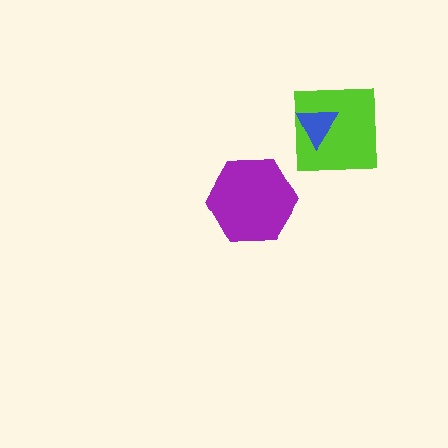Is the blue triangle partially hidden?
No, no other shape covers it.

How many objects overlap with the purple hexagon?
0 objects overlap with the purple hexagon.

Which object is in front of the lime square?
The blue triangle is in front of the lime square.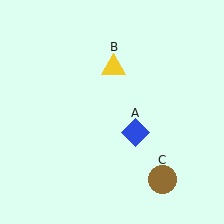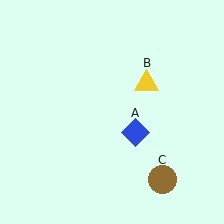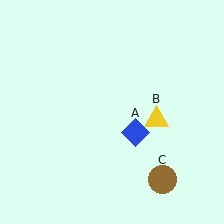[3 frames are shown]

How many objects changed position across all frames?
1 object changed position: yellow triangle (object B).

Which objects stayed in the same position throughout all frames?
Blue diamond (object A) and brown circle (object C) remained stationary.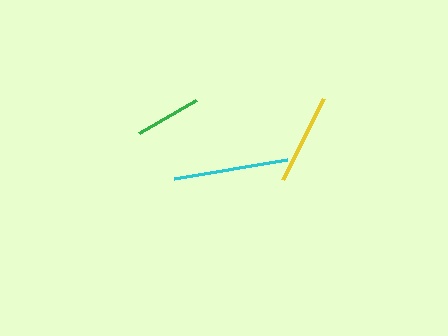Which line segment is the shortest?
The green line is the shortest at approximately 66 pixels.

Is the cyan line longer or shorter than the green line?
The cyan line is longer than the green line.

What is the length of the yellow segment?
The yellow segment is approximately 91 pixels long.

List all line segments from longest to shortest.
From longest to shortest: cyan, yellow, green.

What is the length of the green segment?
The green segment is approximately 66 pixels long.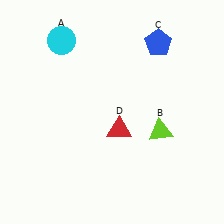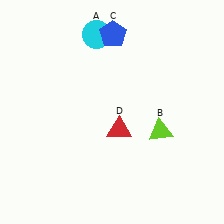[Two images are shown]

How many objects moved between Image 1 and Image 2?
2 objects moved between the two images.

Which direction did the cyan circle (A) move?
The cyan circle (A) moved right.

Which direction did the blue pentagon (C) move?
The blue pentagon (C) moved left.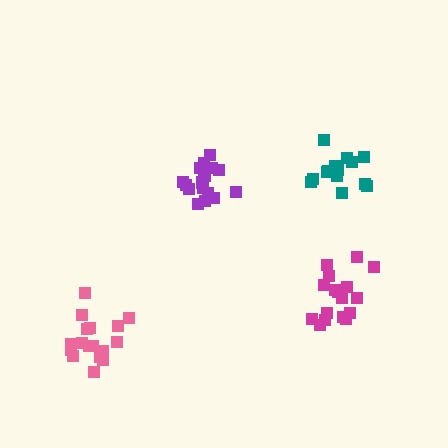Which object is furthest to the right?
The magenta cluster is rightmost.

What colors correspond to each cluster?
The clusters are colored: teal, purple, magenta, pink.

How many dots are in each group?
Group 1: 16 dots, Group 2: 16 dots, Group 3: 18 dots, Group 4: 17 dots (67 total).